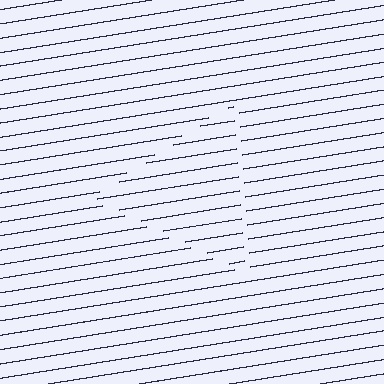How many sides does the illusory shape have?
3 sides — the line-ends trace a triangle.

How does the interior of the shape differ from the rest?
The interior of the shape contains the same grating, shifted by half a period — the contour is defined by the phase discontinuity where line-ends from the inner and outer gratings abut.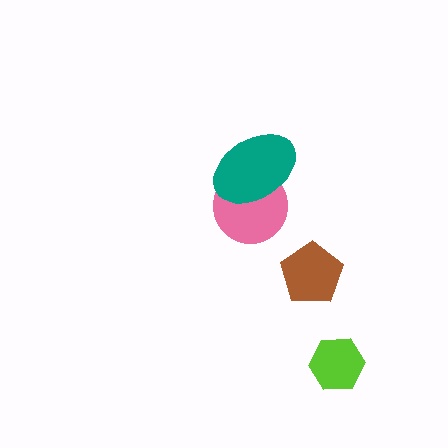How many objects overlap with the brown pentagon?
0 objects overlap with the brown pentagon.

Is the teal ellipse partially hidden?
No, no other shape covers it.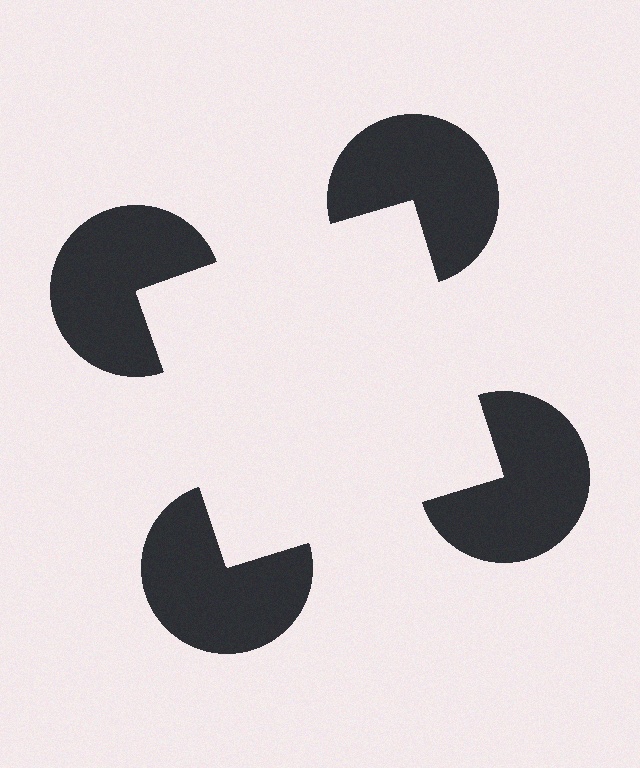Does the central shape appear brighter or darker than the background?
It typically appears slightly brighter than the background, even though no actual brightness change is drawn.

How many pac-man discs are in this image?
There are 4 — one at each vertex of the illusory square.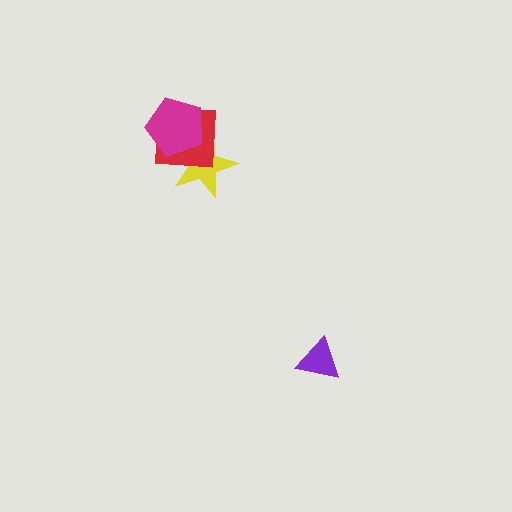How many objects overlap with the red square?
2 objects overlap with the red square.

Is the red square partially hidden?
Yes, it is partially covered by another shape.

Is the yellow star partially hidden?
Yes, it is partially covered by another shape.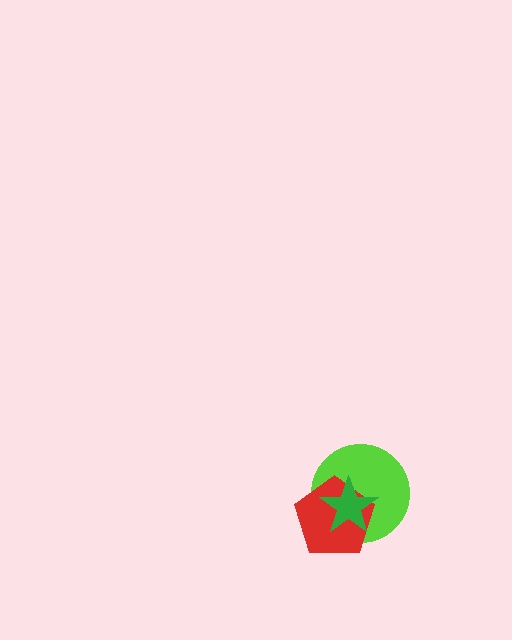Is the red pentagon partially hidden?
Yes, it is partially covered by another shape.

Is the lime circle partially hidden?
Yes, it is partially covered by another shape.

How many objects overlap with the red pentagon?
2 objects overlap with the red pentagon.